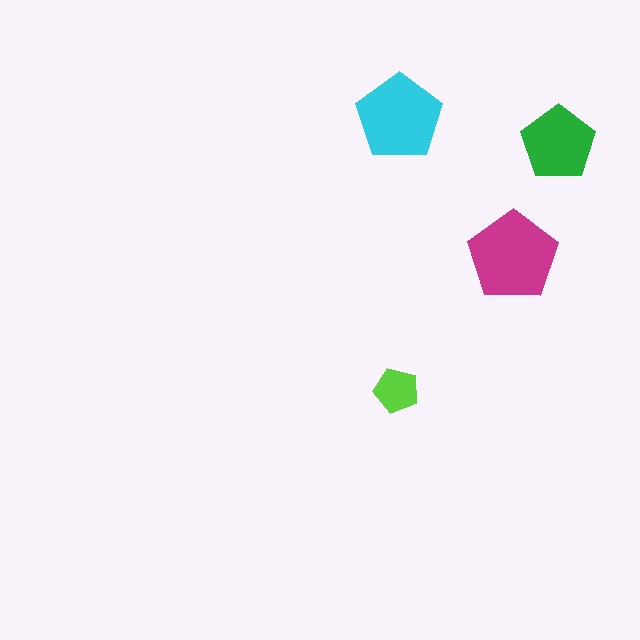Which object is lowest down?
The lime pentagon is bottommost.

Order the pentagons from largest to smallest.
the magenta one, the cyan one, the green one, the lime one.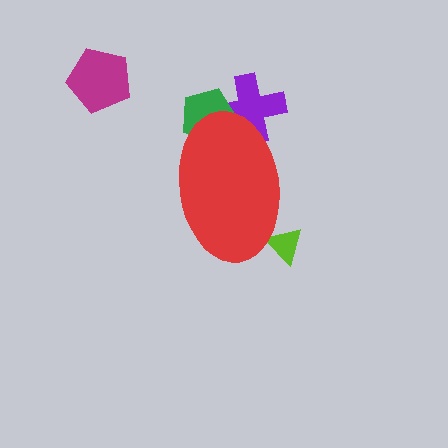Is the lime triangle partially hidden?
Yes, the lime triangle is partially hidden behind the red ellipse.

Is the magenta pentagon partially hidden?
No, the magenta pentagon is fully visible.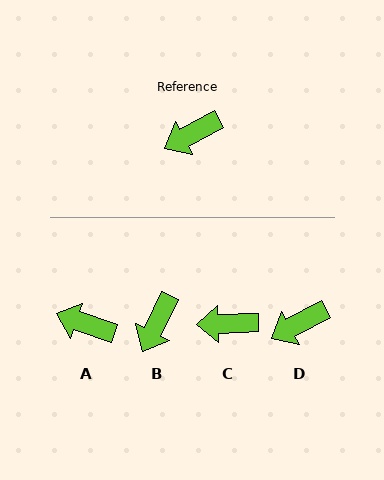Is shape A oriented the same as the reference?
No, it is off by about 47 degrees.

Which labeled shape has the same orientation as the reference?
D.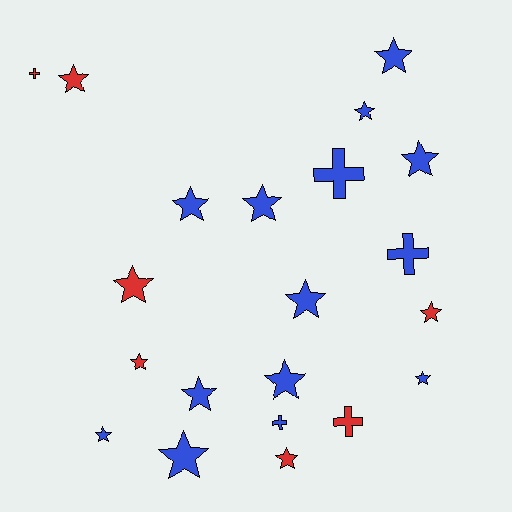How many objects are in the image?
There are 21 objects.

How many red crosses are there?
There are 2 red crosses.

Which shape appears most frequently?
Star, with 16 objects.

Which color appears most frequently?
Blue, with 14 objects.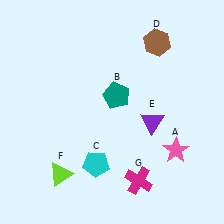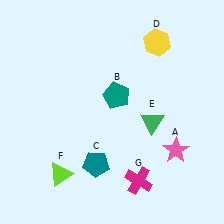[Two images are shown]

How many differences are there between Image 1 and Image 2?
There are 3 differences between the two images.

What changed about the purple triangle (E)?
In Image 1, E is purple. In Image 2, it changed to green.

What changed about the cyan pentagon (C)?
In Image 1, C is cyan. In Image 2, it changed to teal.